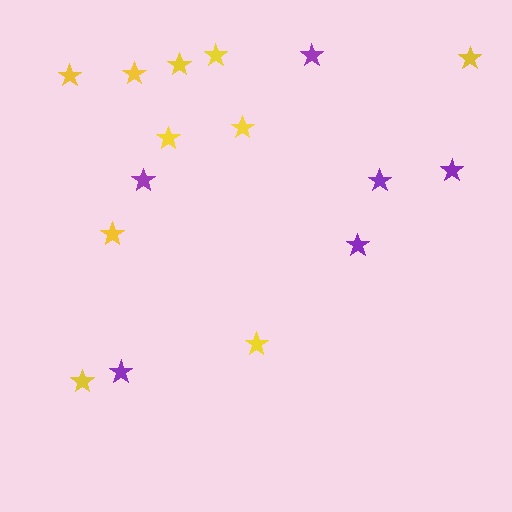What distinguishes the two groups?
There are 2 groups: one group of purple stars (6) and one group of yellow stars (10).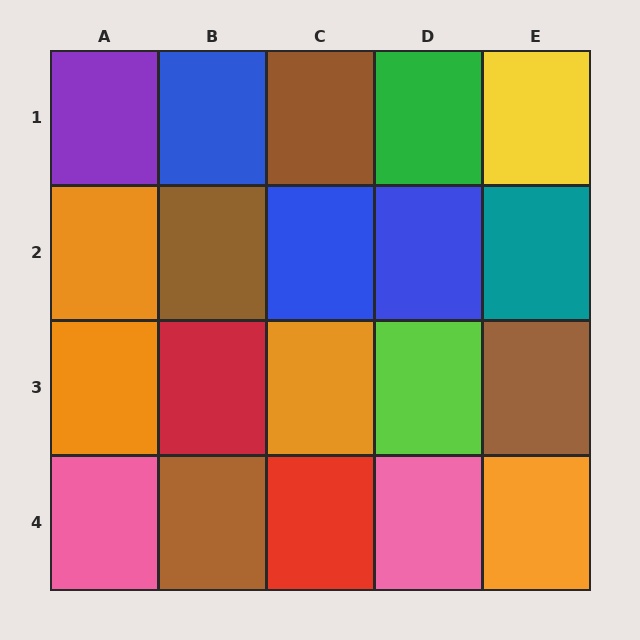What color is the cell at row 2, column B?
Brown.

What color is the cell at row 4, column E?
Orange.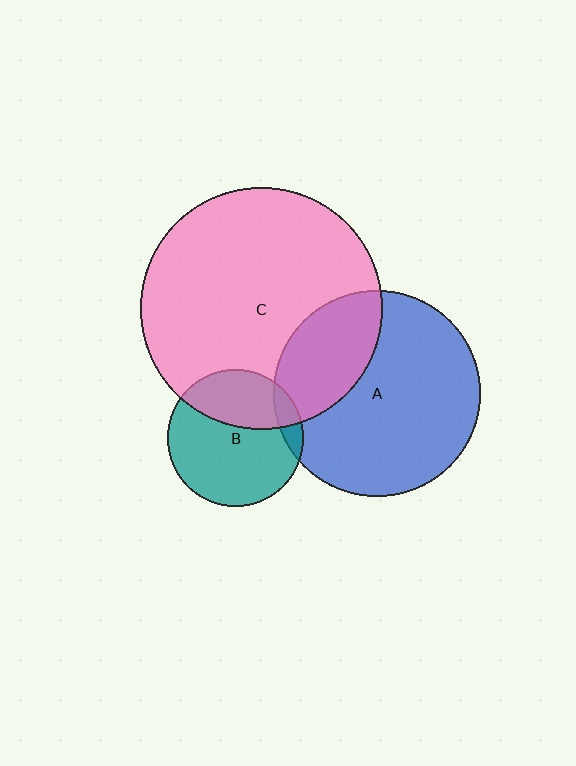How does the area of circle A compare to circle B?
Approximately 2.3 times.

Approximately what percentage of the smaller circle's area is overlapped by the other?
Approximately 30%.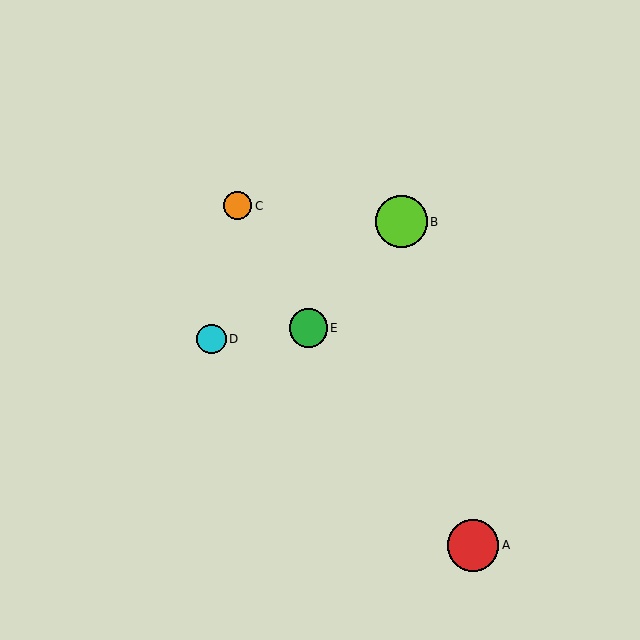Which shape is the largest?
The lime circle (labeled B) is the largest.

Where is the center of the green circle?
The center of the green circle is at (308, 328).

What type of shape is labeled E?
Shape E is a green circle.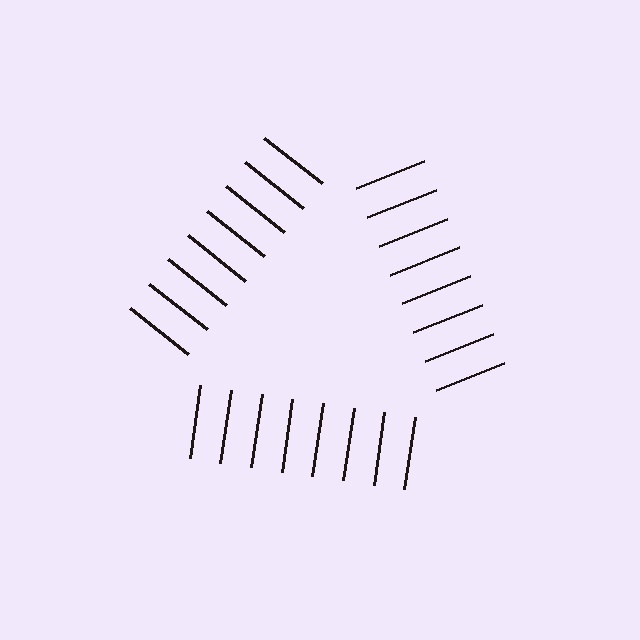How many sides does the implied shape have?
3 sides — the line-ends trace a triangle.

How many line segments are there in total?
24 — 8 along each of the 3 edges.